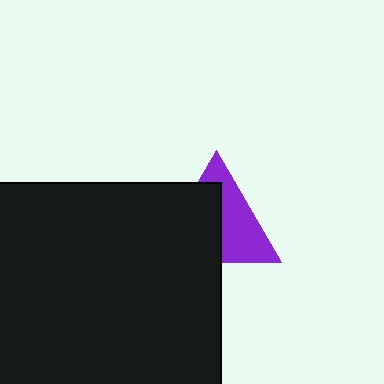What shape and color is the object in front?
The object in front is a black square.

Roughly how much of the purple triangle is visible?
About half of it is visible (roughly 48%).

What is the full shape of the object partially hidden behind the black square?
The partially hidden object is a purple triangle.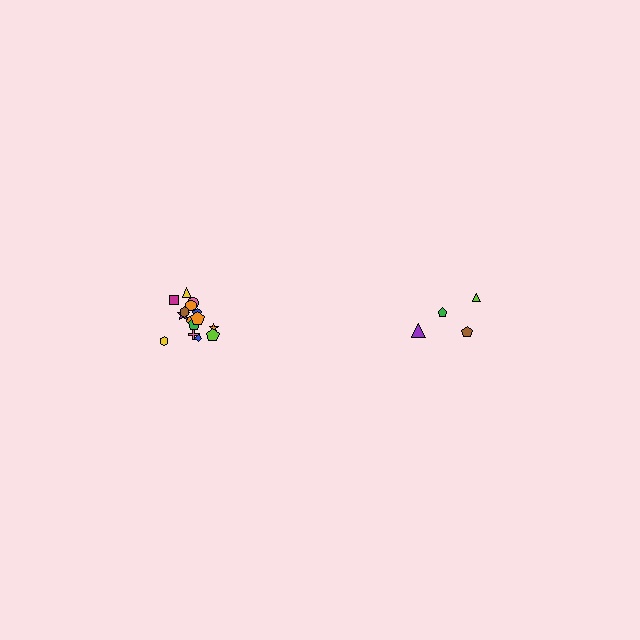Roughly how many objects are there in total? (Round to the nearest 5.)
Roughly 20 objects in total.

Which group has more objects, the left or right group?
The left group.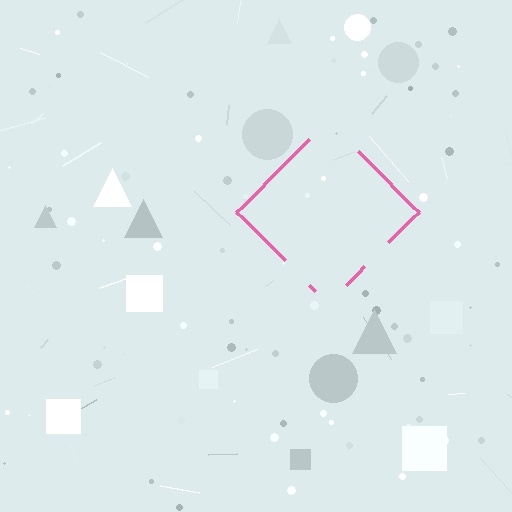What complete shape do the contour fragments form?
The contour fragments form a diamond.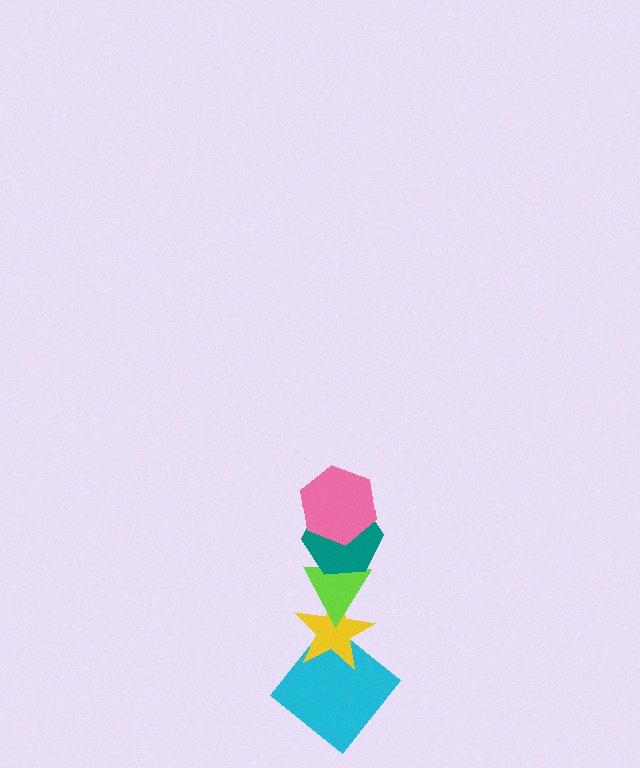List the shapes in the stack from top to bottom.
From top to bottom: the pink hexagon, the teal hexagon, the lime triangle, the yellow star, the cyan diamond.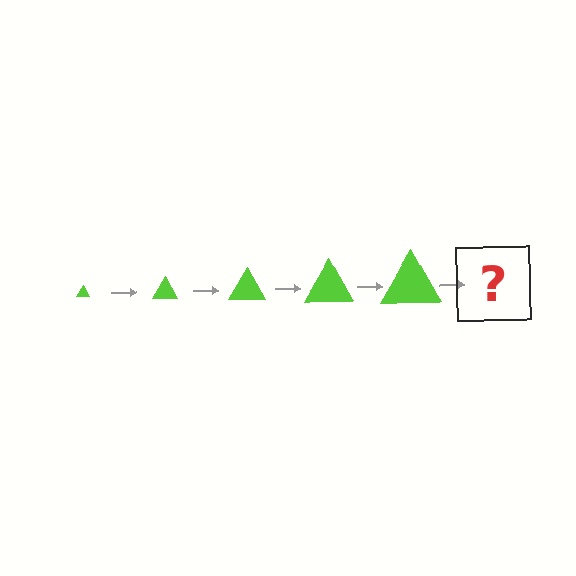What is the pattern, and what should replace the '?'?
The pattern is that the triangle gets progressively larger each step. The '?' should be a lime triangle, larger than the previous one.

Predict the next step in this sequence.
The next step is a lime triangle, larger than the previous one.